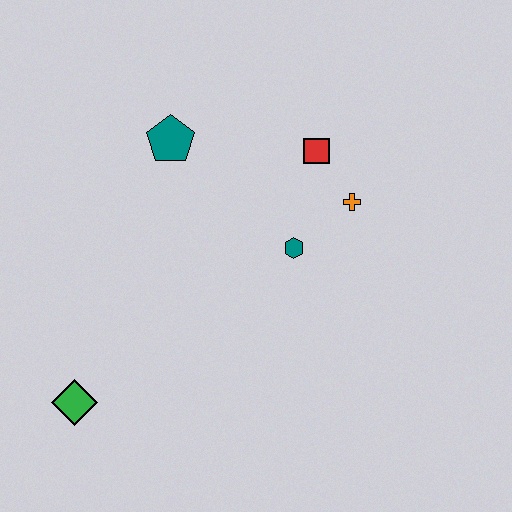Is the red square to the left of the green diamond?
No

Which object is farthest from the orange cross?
The green diamond is farthest from the orange cross.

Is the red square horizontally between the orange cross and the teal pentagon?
Yes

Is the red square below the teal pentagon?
Yes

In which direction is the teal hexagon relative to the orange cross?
The teal hexagon is to the left of the orange cross.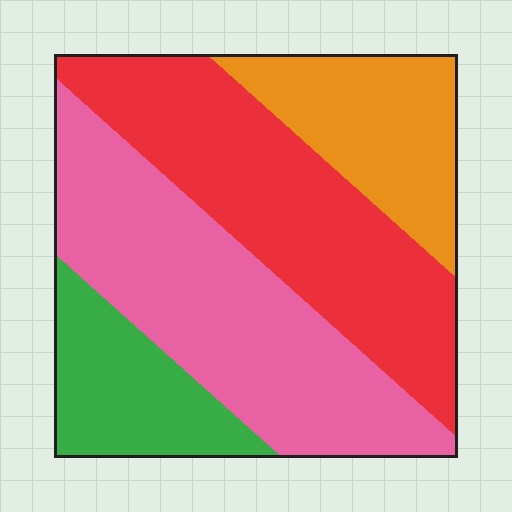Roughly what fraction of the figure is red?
Red covers around 35% of the figure.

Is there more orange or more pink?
Pink.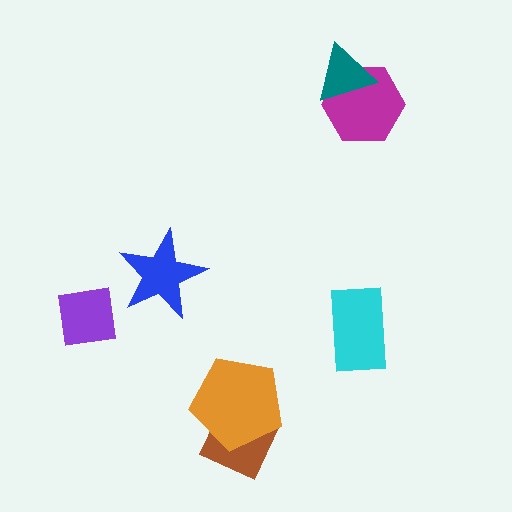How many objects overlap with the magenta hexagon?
1 object overlaps with the magenta hexagon.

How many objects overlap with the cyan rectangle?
0 objects overlap with the cyan rectangle.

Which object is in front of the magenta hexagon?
The teal triangle is in front of the magenta hexagon.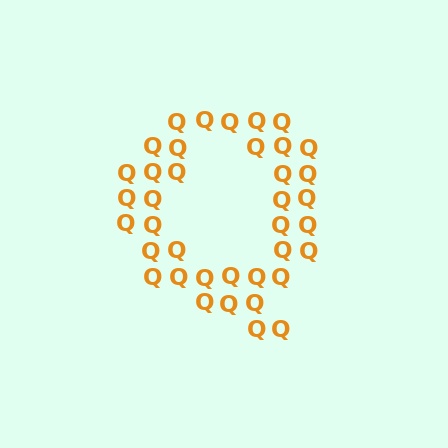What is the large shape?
The large shape is the letter Q.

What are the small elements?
The small elements are letter Q's.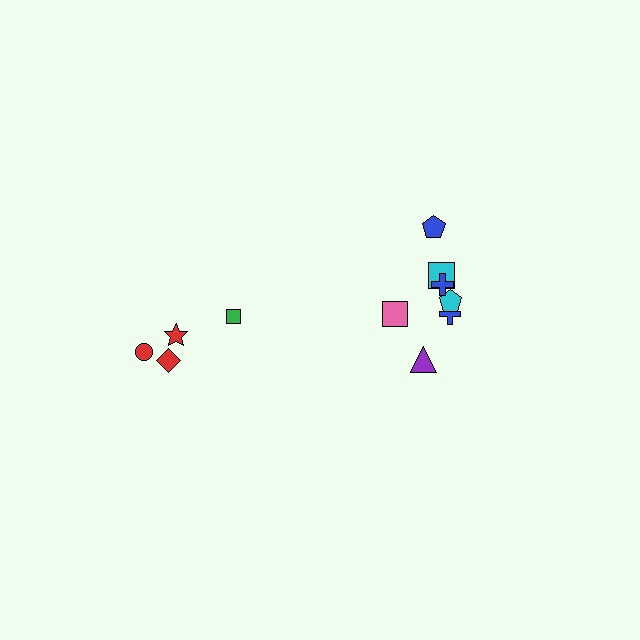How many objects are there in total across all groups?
There are 11 objects.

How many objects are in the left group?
There are 4 objects.